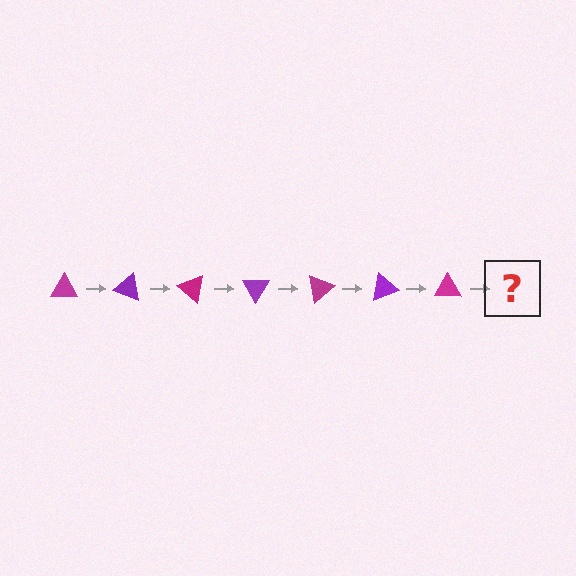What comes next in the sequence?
The next element should be a purple triangle, rotated 140 degrees from the start.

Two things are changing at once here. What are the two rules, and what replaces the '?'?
The two rules are that it rotates 20 degrees each step and the color cycles through magenta and purple. The '?' should be a purple triangle, rotated 140 degrees from the start.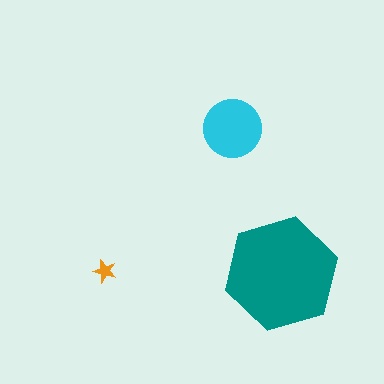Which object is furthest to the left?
The orange star is leftmost.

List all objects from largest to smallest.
The teal hexagon, the cyan circle, the orange star.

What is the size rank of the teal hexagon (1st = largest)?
1st.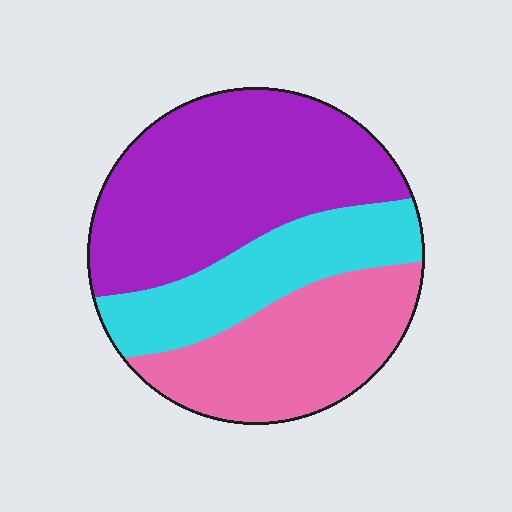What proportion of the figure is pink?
Pink covers 30% of the figure.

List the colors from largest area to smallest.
From largest to smallest: purple, pink, cyan.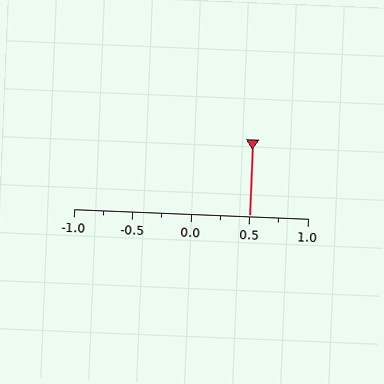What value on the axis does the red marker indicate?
The marker indicates approximately 0.5.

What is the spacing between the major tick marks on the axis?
The major ticks are spaced 0.5 apart.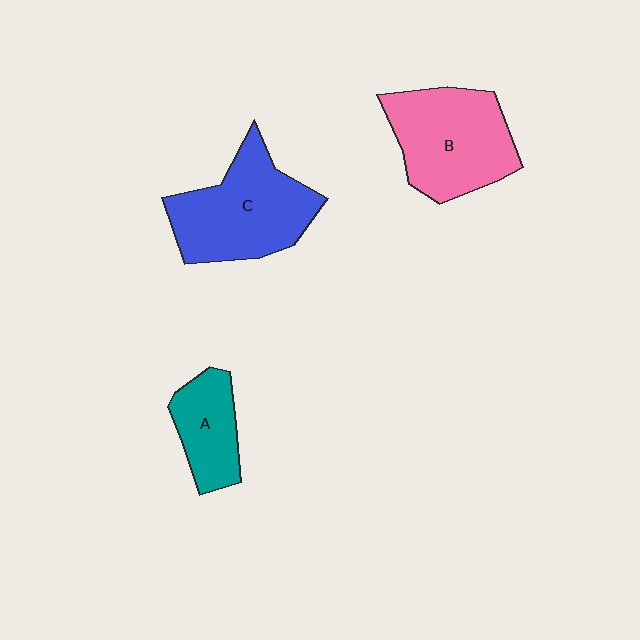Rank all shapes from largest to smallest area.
From largest to smallest: C (blue), B (pink), A (teal).